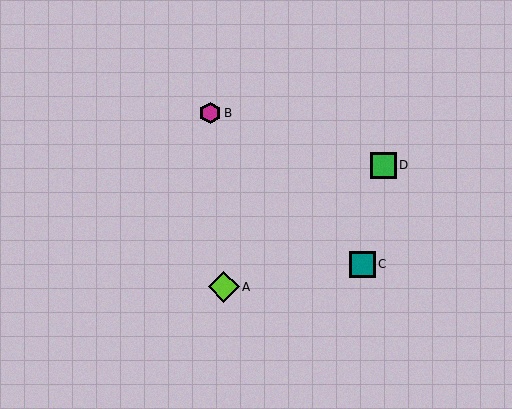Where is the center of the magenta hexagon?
The center of the magenta hexagon is at (210, 113).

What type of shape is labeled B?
Shape B is a magenta hexagon.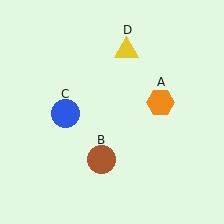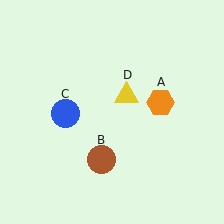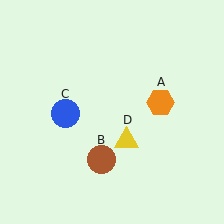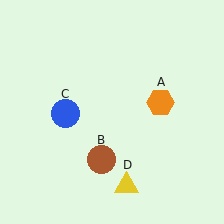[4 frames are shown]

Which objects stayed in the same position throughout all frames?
Orange hexagon (object A) and brown circle (object B) and blue circle (object C) remained stationary.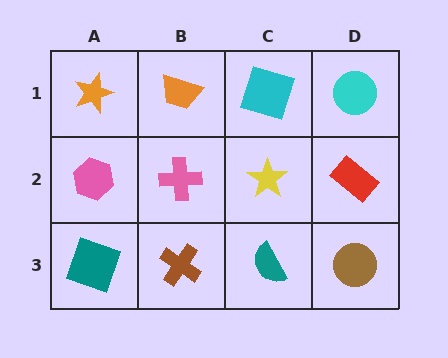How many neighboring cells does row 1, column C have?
3.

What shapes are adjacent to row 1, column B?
A pink cross (row 2, column B), an orange star (row 1, column A), a cyan square (row 1, column C).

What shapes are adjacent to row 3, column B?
A pink cross (row 2, column B), a teal square (row 3, column A), a teal semicircle (row 3, column C).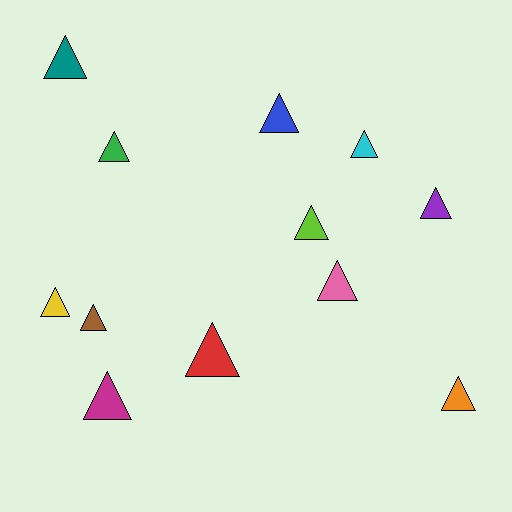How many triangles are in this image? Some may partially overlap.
There are 12 triangles.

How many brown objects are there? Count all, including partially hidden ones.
There is 1 brown object.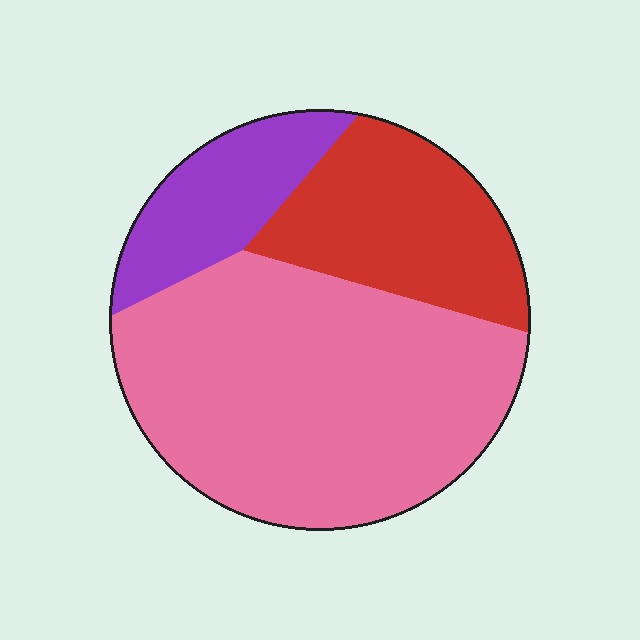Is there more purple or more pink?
Pink.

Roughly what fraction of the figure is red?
Red covers 25% of the figure.